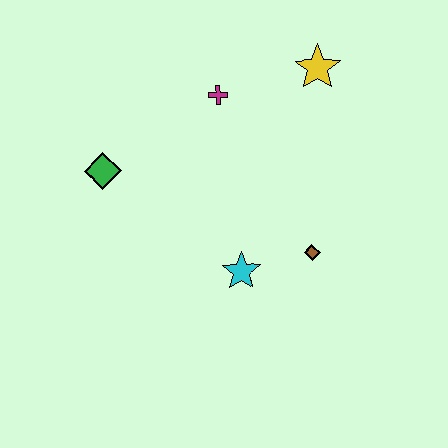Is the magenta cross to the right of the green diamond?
Yes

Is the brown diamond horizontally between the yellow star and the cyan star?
Yes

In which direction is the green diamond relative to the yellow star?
The green diamond is to the left of the yellow star.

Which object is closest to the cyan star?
The brown diamond is closest to the cyan star.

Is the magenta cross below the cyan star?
No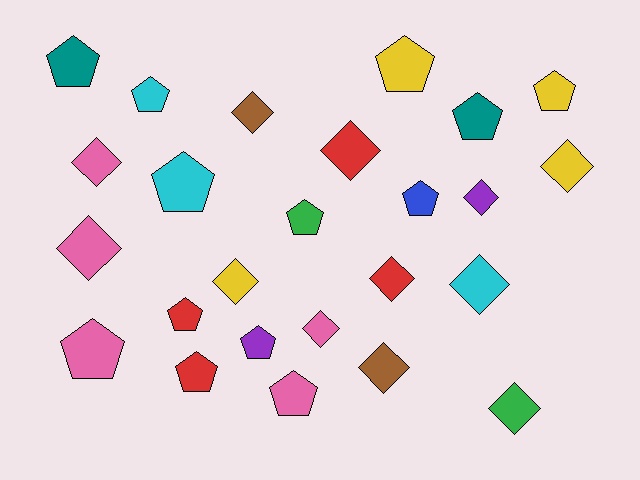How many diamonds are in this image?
There are 12 diamonds.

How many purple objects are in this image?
There are 2 purple objects.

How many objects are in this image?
There are 25 objects.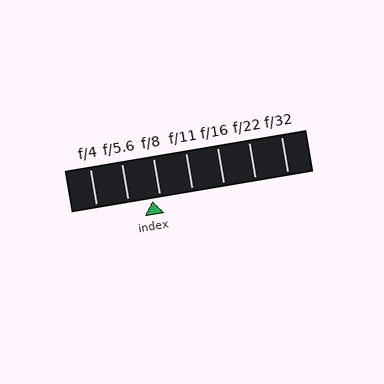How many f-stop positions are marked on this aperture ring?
There are 7 f-stop positions marked.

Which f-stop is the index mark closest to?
The index mark is closest to f/8.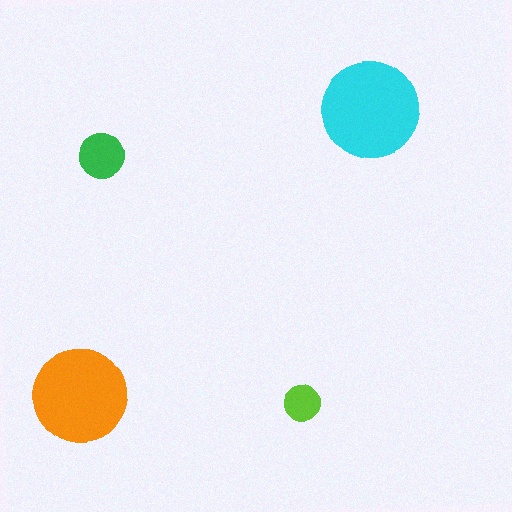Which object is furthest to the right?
The cyan circle is rightmost.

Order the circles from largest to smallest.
the cyan one, the orange one, the green one, the lime one.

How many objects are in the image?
There are 4 objects in the image.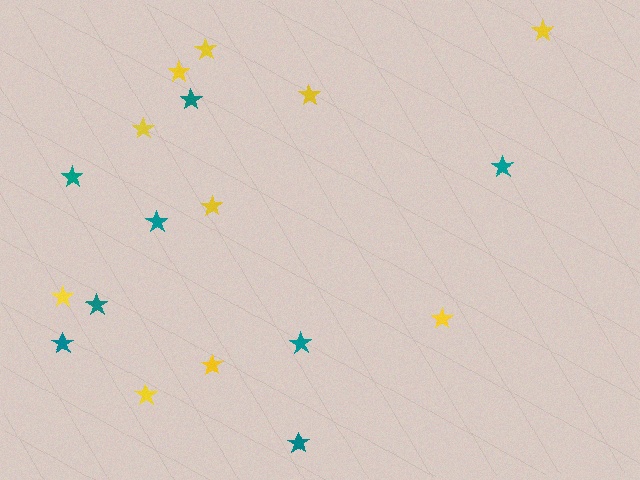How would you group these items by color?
There are 2 groups: one group of teal stars (8) and one group of yellow stars (10).